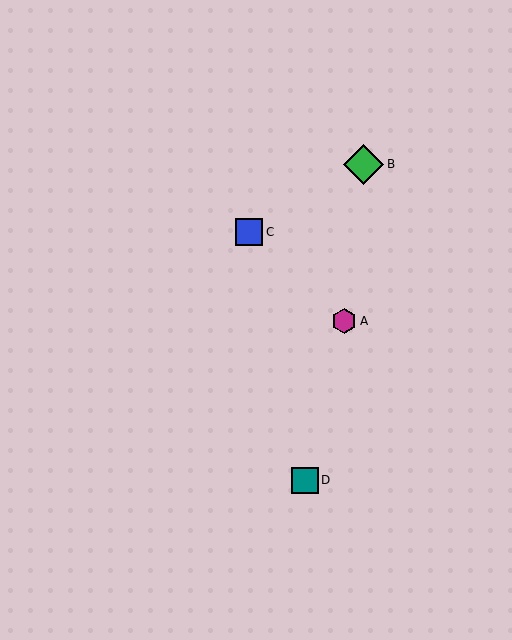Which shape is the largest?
The green diamond (labeled B) is the largest.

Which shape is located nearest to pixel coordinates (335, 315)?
The magenta hexagon (labeled A) at (344, 321) is nearest to that location.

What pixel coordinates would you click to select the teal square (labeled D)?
Click at (305, 480) to select the teal square D.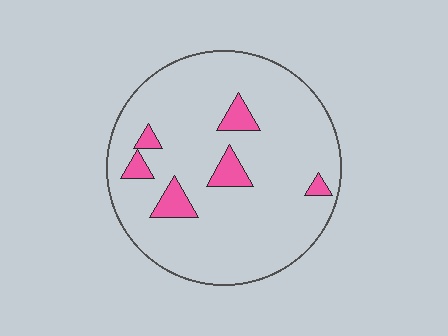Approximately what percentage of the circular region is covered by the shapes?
Approximately 10%.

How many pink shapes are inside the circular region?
6.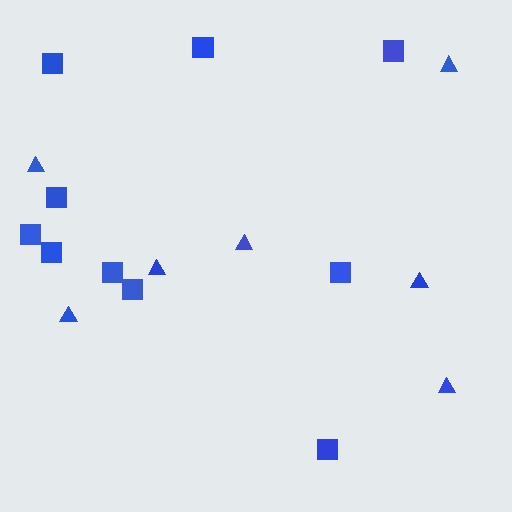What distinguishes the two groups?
There are 2 groups: one group of squares (10) and one group of triangles (7).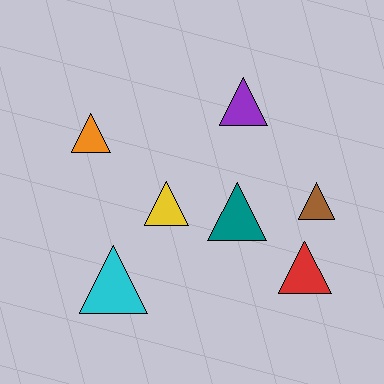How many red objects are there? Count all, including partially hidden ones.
There is 1 red object.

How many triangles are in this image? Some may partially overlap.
There are 7 triangles.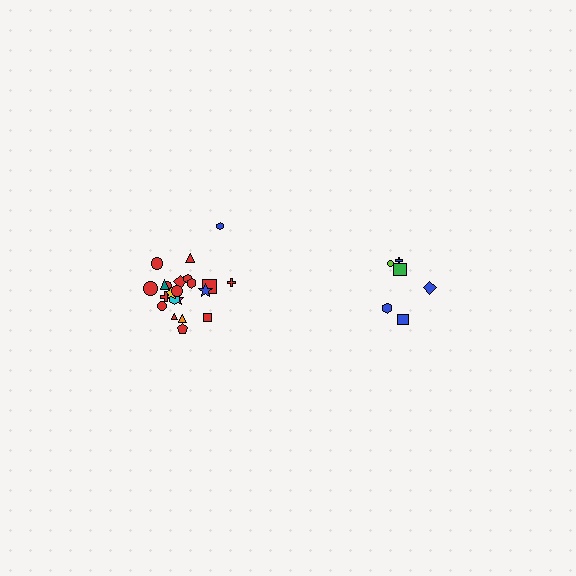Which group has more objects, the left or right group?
The left group.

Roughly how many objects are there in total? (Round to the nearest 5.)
Roughly 30 objects in total.